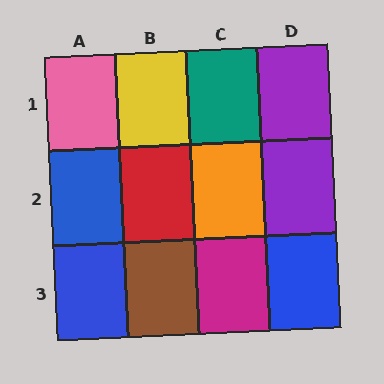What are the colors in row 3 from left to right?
Blue, brown, magenta, blue.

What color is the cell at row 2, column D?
Purple.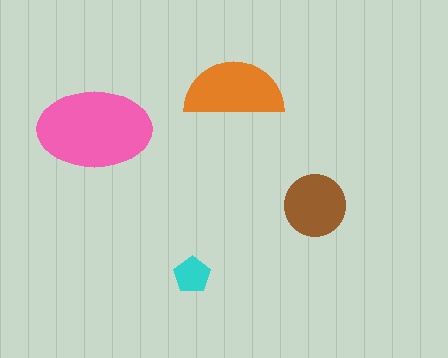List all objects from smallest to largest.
The cyan pentagon, the brown circle, the orange semicircle, the pink ellipse.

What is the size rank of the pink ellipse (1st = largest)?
1st.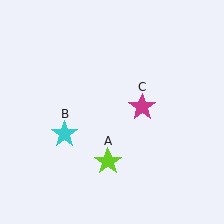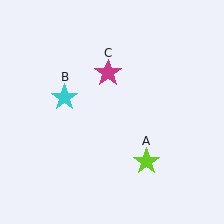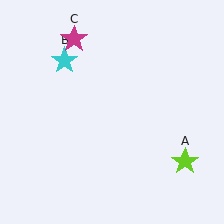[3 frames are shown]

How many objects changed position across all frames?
3 objects changed position: lime star (object A), cyan star (object B), magenta star (object C).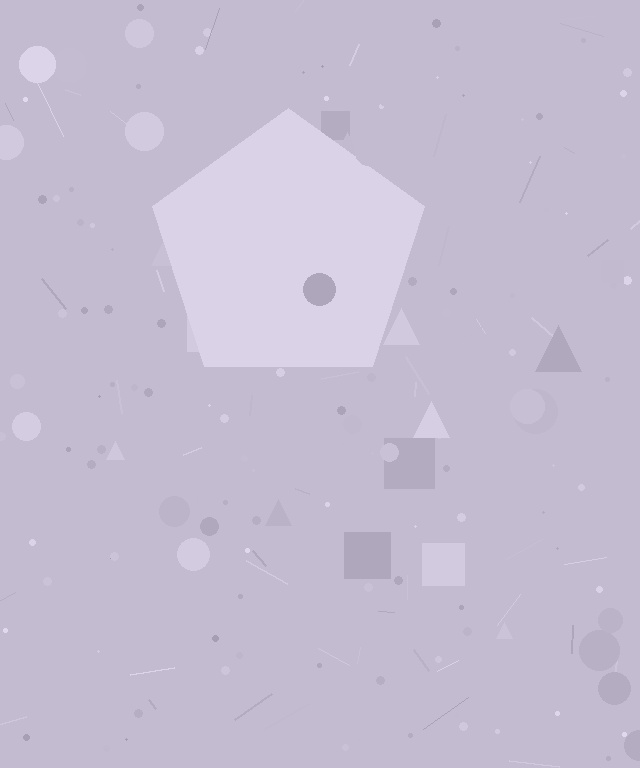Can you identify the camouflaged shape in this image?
The camouflaged shape is a pentagon.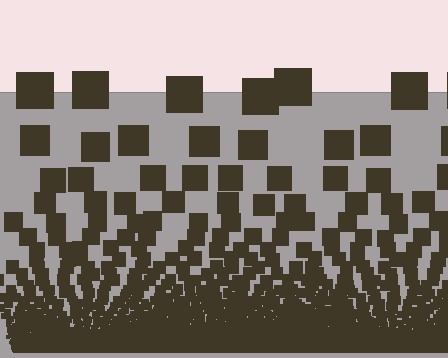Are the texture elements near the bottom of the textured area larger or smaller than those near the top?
Smaller. The gradient is inverted — elements near the bottom are smaller and denser.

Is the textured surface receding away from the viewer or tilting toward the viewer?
The surface appears to tilt toward the viewer. Texture elements get larger and sparser toward the top.